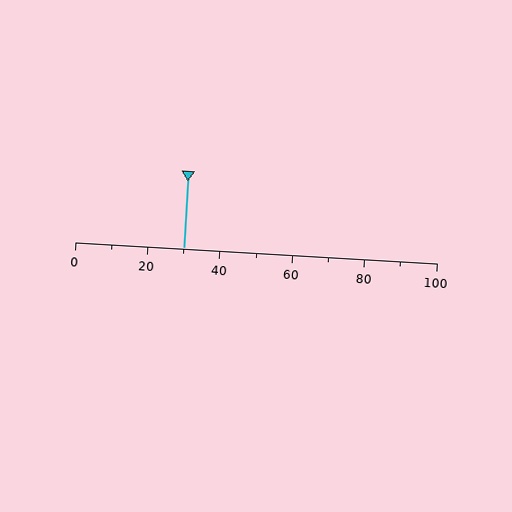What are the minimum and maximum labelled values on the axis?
The axis runs from 0 to 100.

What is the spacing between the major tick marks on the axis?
The major ticks are spaced 20 apart.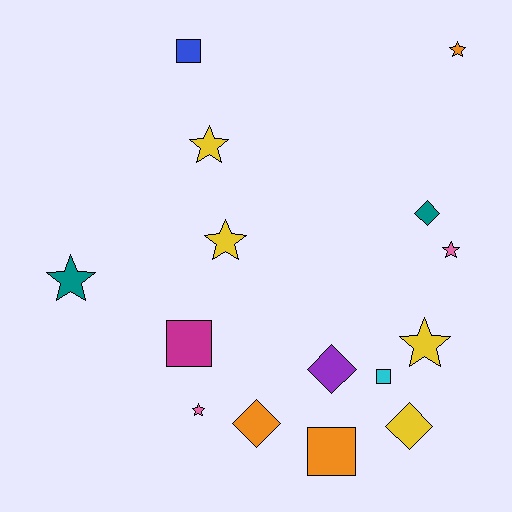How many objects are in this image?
There are 15 objects.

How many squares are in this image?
There are 4 squares.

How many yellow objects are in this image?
There are 4 yellow objects.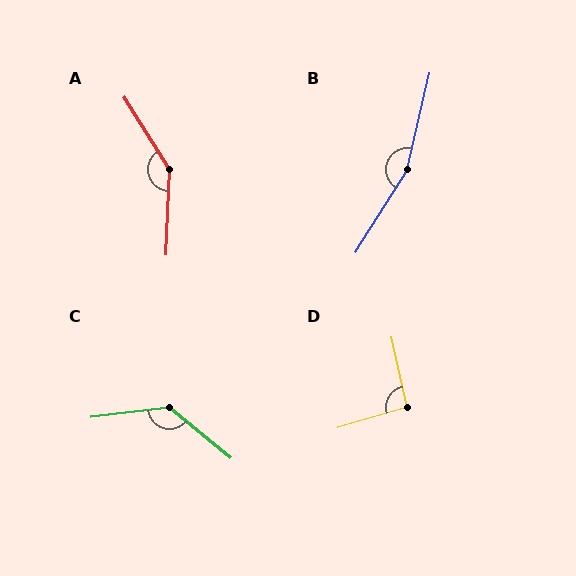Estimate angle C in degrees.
Approximately 134 degrees.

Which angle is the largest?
B, at approximately 161 degrees.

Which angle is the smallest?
D, at approximately 94 degrees.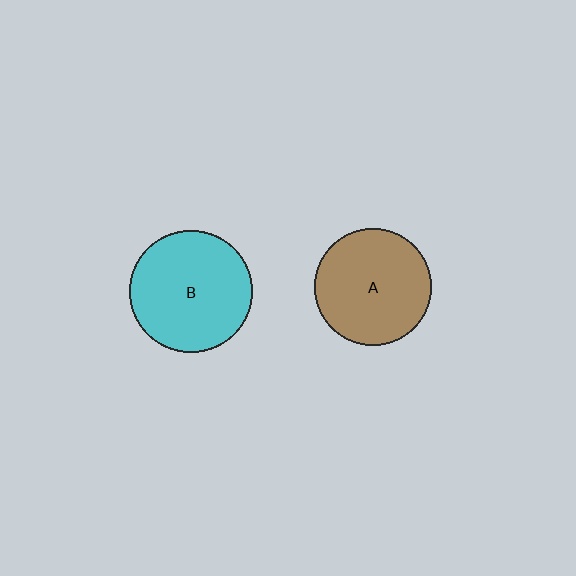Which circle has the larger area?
Circle B (cyan).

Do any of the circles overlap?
No, none of the circles overlap.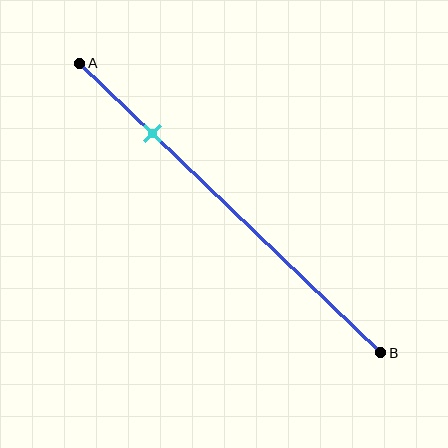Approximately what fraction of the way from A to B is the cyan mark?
The cyan mark is approximately 25% of the way from A to B.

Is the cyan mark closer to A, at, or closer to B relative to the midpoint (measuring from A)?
The cyan mark is closer to point A than the midpoint of segment AB.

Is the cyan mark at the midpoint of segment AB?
No, the mark is at about 25% from A, not at the 50% midpoint.